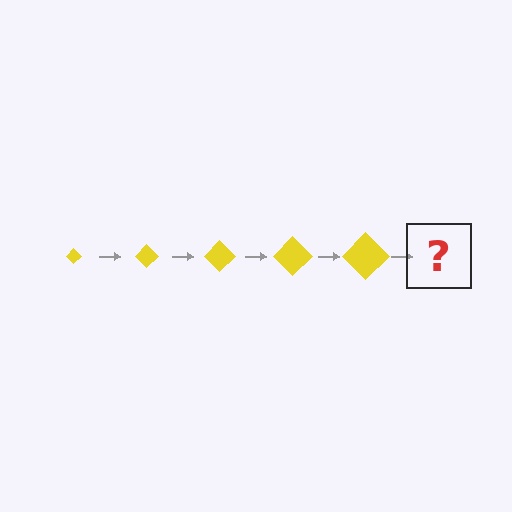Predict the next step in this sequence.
The next step is a yellow diamond, larger than the previous one.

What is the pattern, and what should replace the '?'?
The pattern is that the diamond gets progressively larger each step. The '?' should be a yellow diamond, larger than the previous one.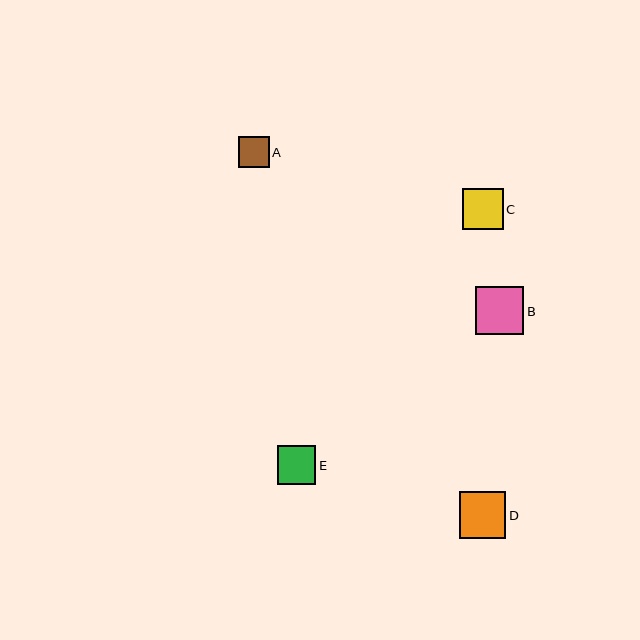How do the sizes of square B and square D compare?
Square B and square D are approximately the same size.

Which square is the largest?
Square B is the largest with a size of approximately 48 pixels.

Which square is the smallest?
Square A is the smallest with a size of approximately 31 pixels.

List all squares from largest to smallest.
From largest to smallest: B, D, C, E, A.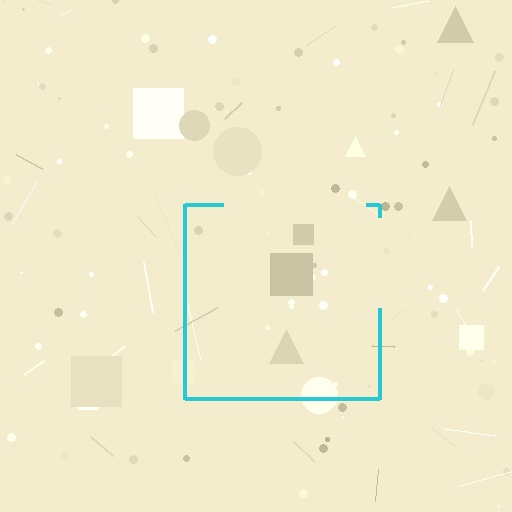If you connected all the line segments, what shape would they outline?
They would outline a square.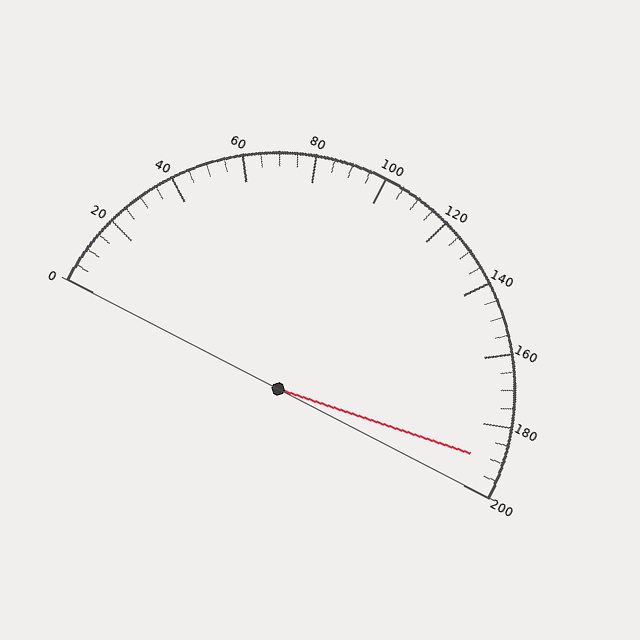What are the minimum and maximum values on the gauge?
The gauge ranges from 0 to 200.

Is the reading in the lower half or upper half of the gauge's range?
The reading is in the upper half of the range (0 to 200).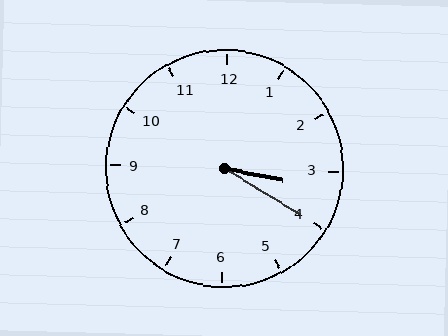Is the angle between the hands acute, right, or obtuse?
It is acute.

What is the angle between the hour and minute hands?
Approximately 20 degrees.